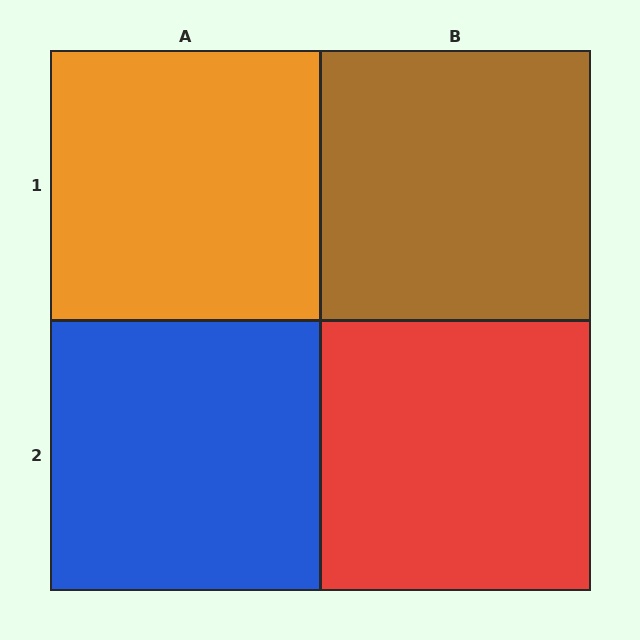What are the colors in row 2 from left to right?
Blue, red.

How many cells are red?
1 cell is red.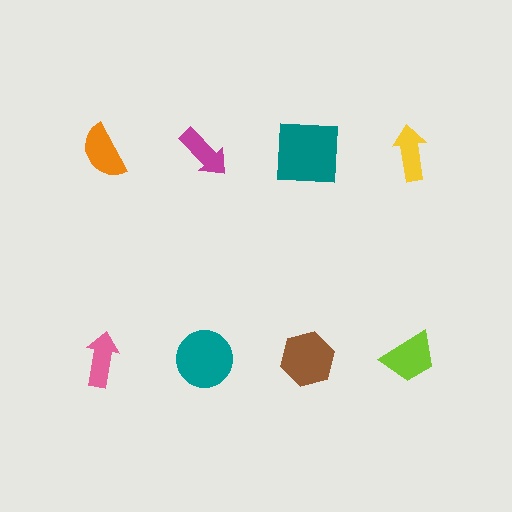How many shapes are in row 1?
4 shapes.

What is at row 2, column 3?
A brown hexagon.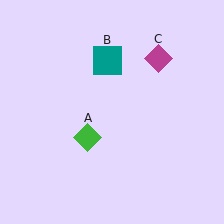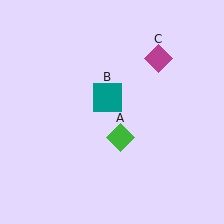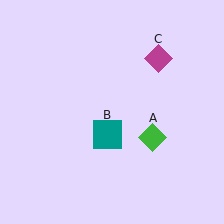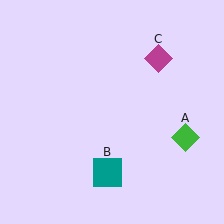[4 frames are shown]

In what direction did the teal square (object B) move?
The teal square (object B) moved down.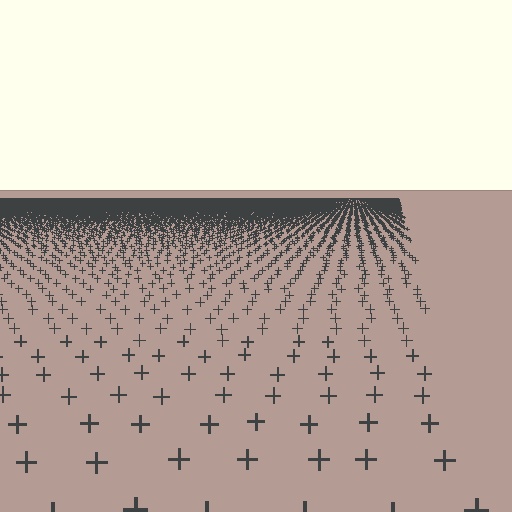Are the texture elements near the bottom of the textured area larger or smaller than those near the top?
Larger. Near the bottom, elements are closer to the viewer and appear at a bigger on-screen size.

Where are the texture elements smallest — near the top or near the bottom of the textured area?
Near the top.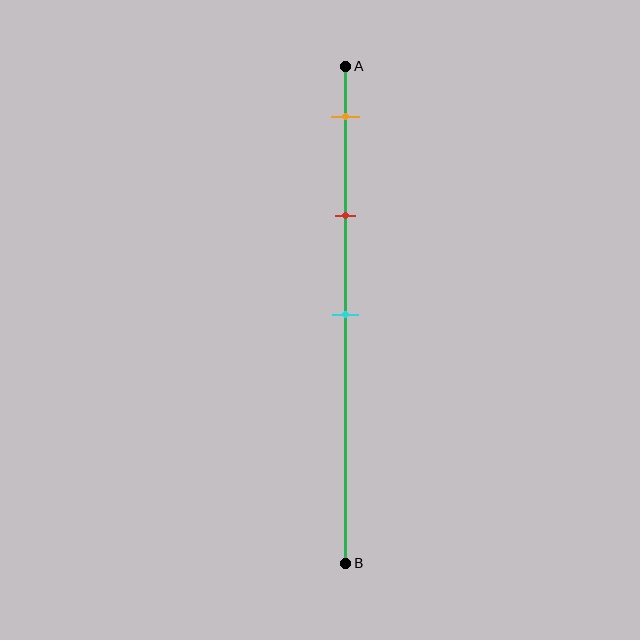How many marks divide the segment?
There are 3 marks dividing the segment.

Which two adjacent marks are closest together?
The orange and red marks are the closest adjacent pair.